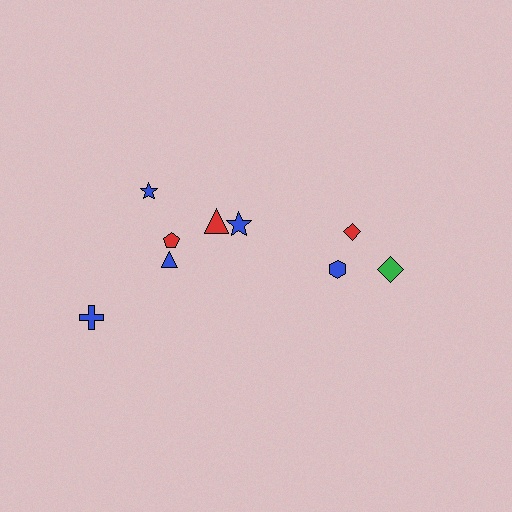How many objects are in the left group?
There are 6 objects.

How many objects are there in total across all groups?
There are 9 objects.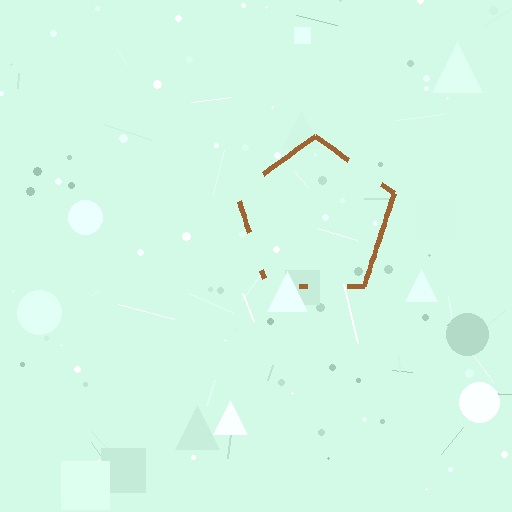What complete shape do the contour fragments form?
The contour fragments form a pentagon.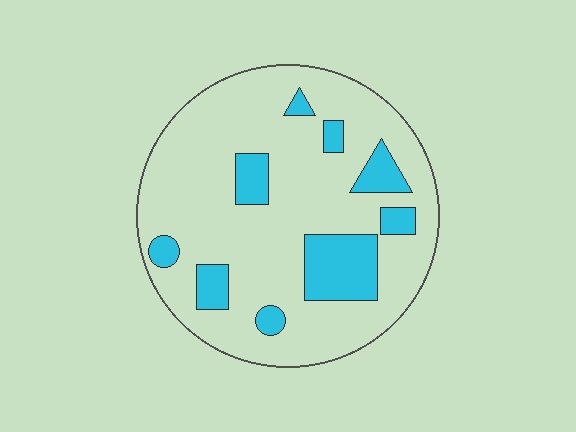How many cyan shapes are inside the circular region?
9.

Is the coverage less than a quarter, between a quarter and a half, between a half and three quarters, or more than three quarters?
Less than a quarter.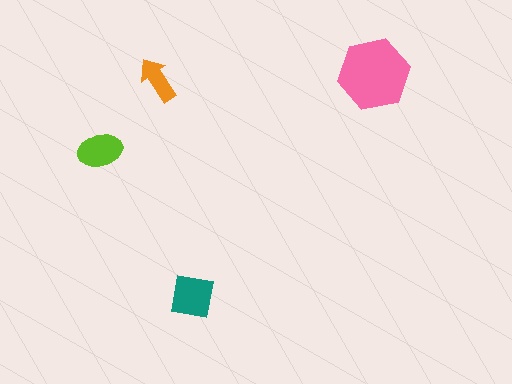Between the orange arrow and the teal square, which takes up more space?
The teal square.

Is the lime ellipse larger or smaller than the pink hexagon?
Smaller.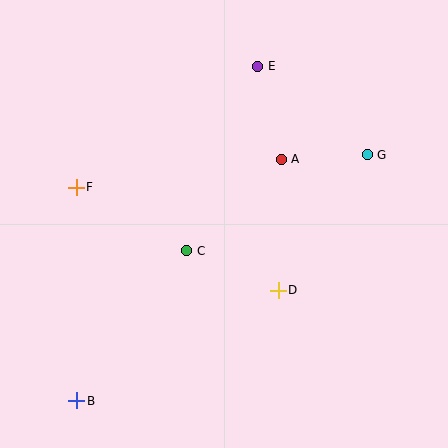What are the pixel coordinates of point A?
Point A is at (281, 159).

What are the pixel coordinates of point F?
Point F is at (76, 187).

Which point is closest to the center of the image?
Point C at (187, 251) is closest to the center.